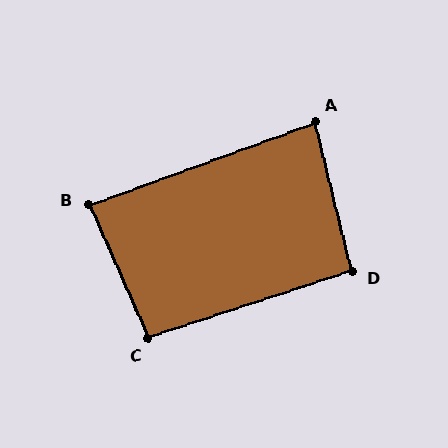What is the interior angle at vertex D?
Approximately 94 degrees (approximately right).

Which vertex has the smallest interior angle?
A, at approximately 84 degrees.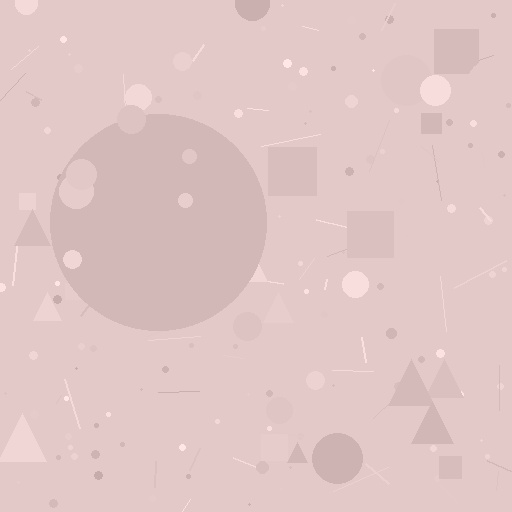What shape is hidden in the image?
A circle is hidden in the image.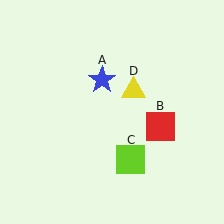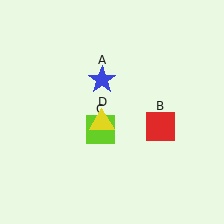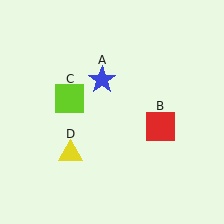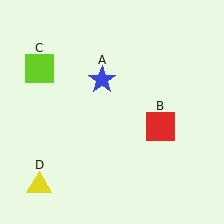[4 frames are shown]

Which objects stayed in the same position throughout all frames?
Blue star (object A) and red square (object B) remained stationary.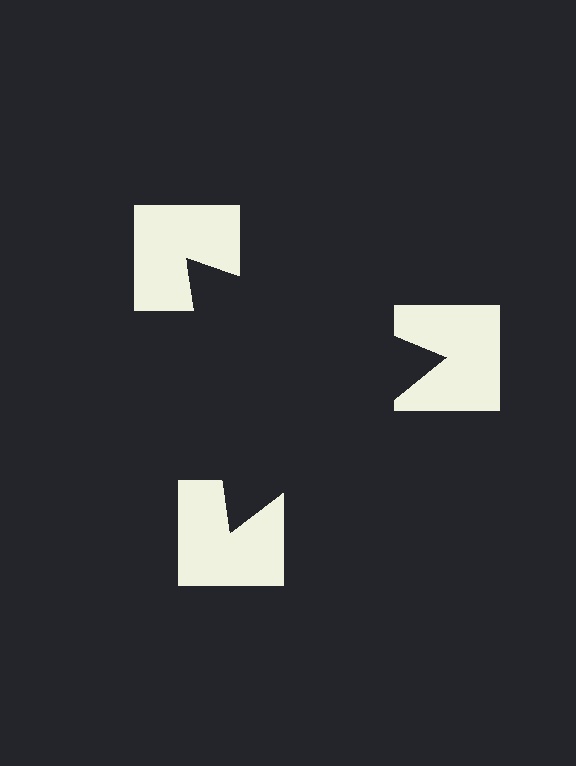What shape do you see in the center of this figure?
An illusory triangle — its edges are inferred from the aligned wedge cuts in the notched squares, not physically drawn.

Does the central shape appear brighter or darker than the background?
It typically appears slightly darker than the background, even though no actual brightness change is drawn.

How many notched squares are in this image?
There are 3 — one at each vertex of the illusory triangle.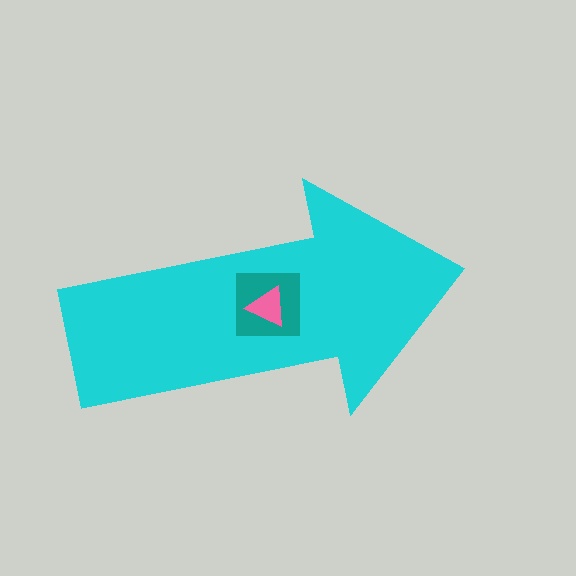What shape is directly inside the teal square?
The pink triangle.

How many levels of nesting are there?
3.